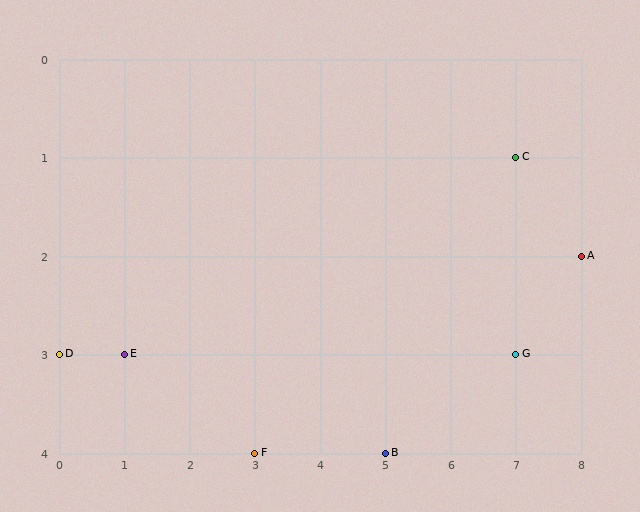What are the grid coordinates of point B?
Point B is at grid coordinates (5, 4).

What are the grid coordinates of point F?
Point F is at grid coordinates (3, 4).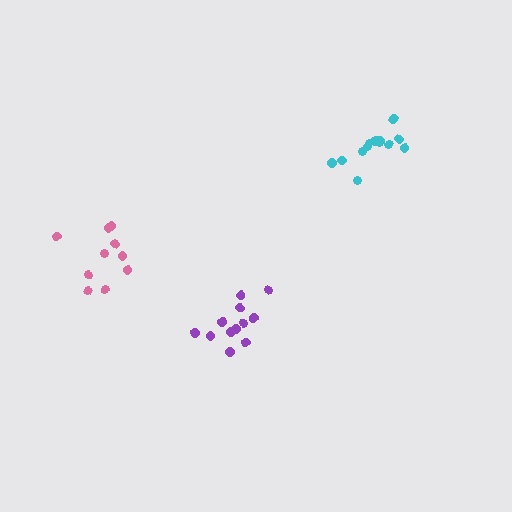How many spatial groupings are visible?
There are 3 spatial groupings.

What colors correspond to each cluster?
The clusters are colored: purple, cyan, pink.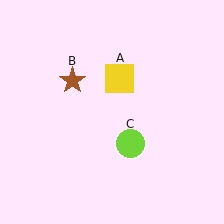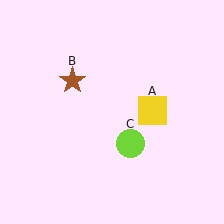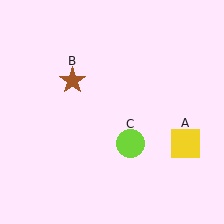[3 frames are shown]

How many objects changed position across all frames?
1 object changed position: yellow square (object A).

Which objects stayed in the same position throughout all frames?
Brown star (object B) and lime circle (object C) remained stationary.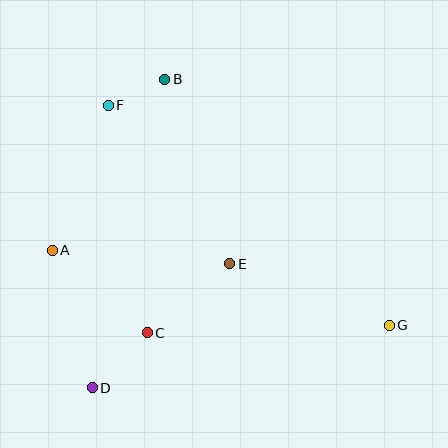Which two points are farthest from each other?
Points F and G are farthest from each other.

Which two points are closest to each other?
Points B and F are closest to each other.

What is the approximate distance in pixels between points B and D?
The distance between B and D is approximately 317 pixels.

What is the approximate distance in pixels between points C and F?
The distance between C and F is approximately 231 pixels.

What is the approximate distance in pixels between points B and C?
The distance between B and C is approximately 254 pixels.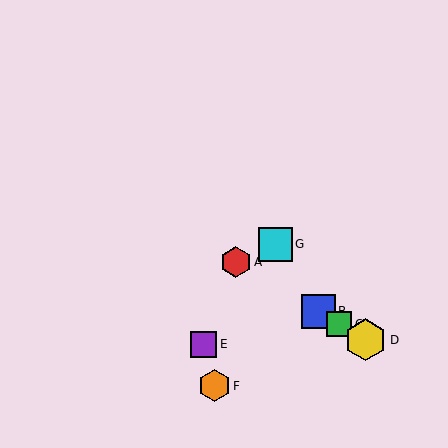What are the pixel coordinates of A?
Object A is at (236, 262).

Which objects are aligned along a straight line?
Objects A, B, C, D are aligned along a straight line.